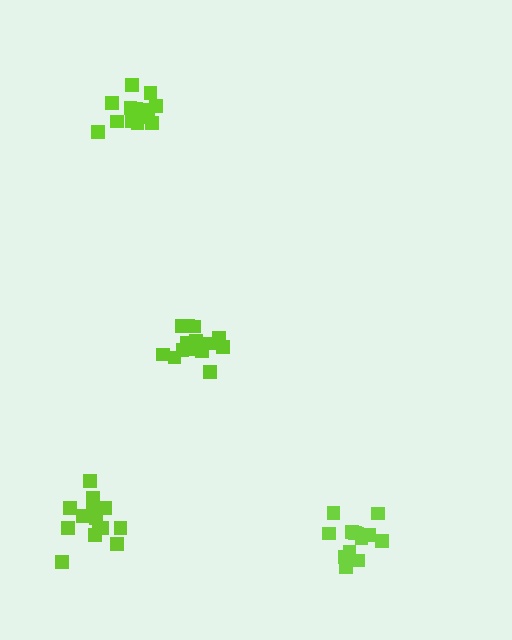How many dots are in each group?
Group 1: 16 dots, Group 2: 14 dots, Group 3: 13 dots, Group 4: 14 dots (57 total).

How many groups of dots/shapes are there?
There are 4 groups.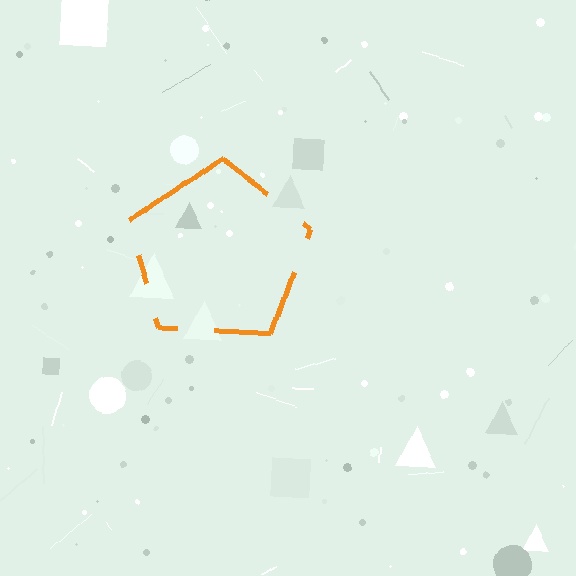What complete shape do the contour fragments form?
The contour fragments form a pentagon.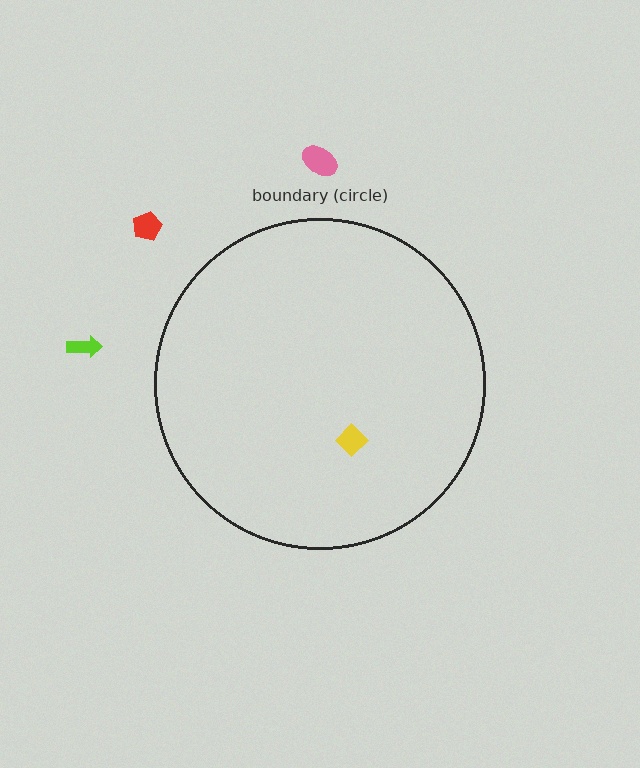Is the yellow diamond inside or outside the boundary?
Inside.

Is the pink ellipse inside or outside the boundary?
Outside.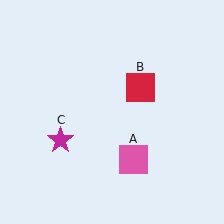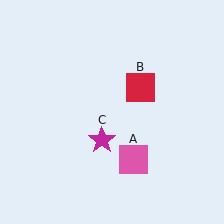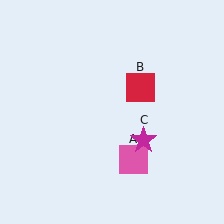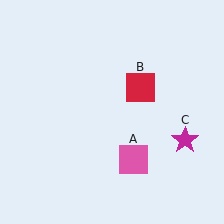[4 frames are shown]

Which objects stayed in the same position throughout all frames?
Pink square (object A) and red square (object B) remained stationary.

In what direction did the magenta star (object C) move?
The magenta star (object C) moved right.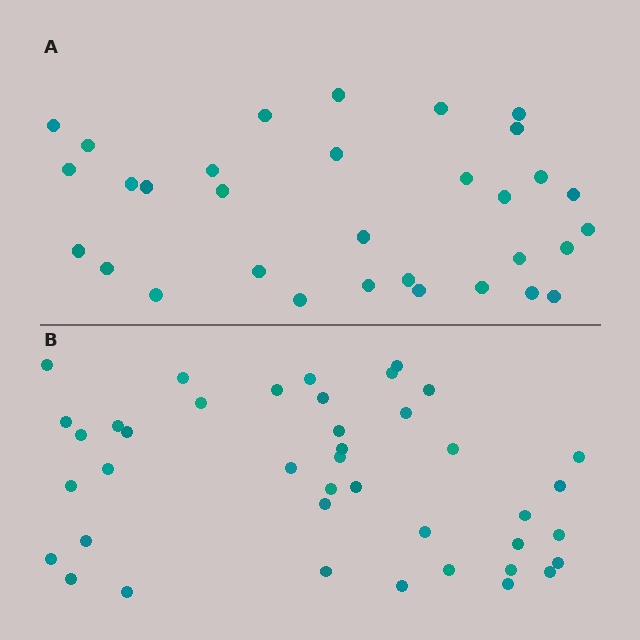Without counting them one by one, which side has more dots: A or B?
Region B (the bottom region) has more dots.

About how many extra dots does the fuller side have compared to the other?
Region B has roughly 8 or so more dots than region A.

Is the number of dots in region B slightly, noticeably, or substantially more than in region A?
Region B has noticeably more, but not dramatically so. The ratio is roughly 1.3 to 1.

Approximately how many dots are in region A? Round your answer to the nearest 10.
About 30 dots. (The exact count is 32, which rounds to 30.)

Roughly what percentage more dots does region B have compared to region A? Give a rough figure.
About 30% more.